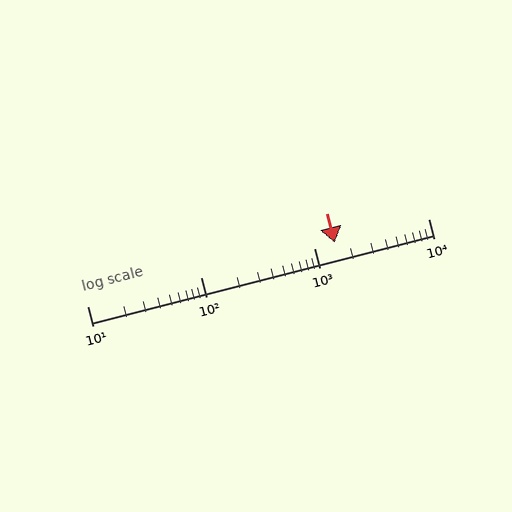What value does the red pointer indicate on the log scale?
The pointer indicates approximately 1500.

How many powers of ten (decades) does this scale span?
The scale spans 3 decades, from 10 to 10000.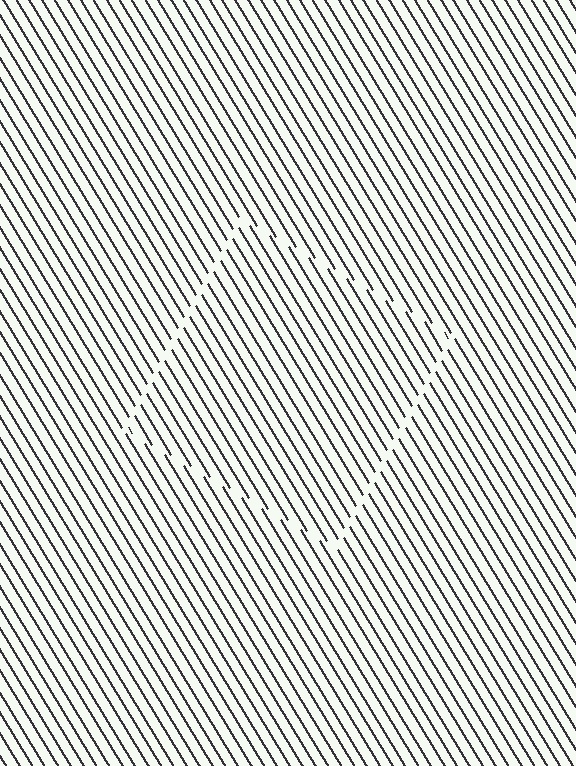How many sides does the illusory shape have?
4 sides — the line-ends trace a square.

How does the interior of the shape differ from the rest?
The interior of the shape contains the same grating, shifted by half a period — the contour is defined by the phase discontinuity where line-ends from the inner and outer gratings abut.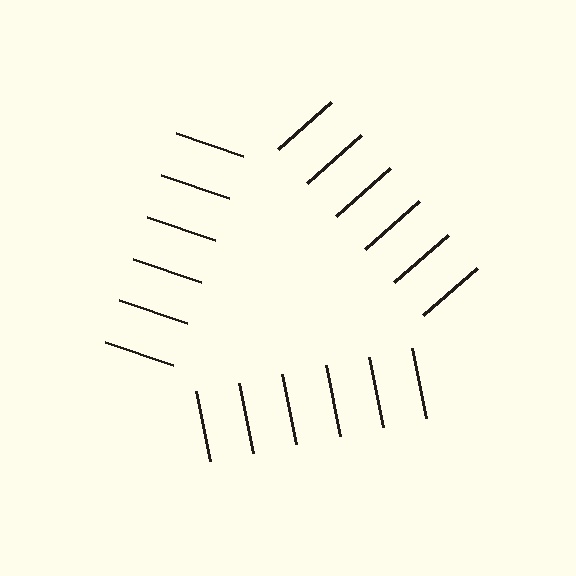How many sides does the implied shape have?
3 sides — the line-ends trace a triangle.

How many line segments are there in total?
18 — 6 along each of the 3 edges.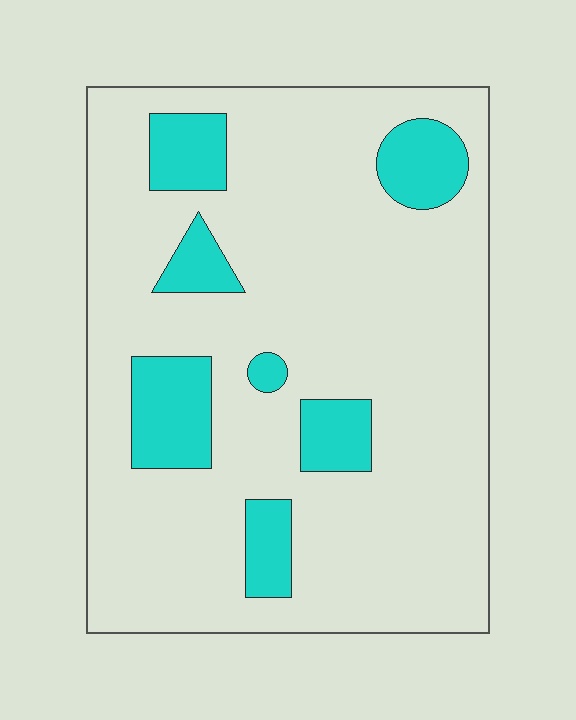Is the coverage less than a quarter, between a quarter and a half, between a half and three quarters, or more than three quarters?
Less than a quarter.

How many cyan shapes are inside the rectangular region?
7.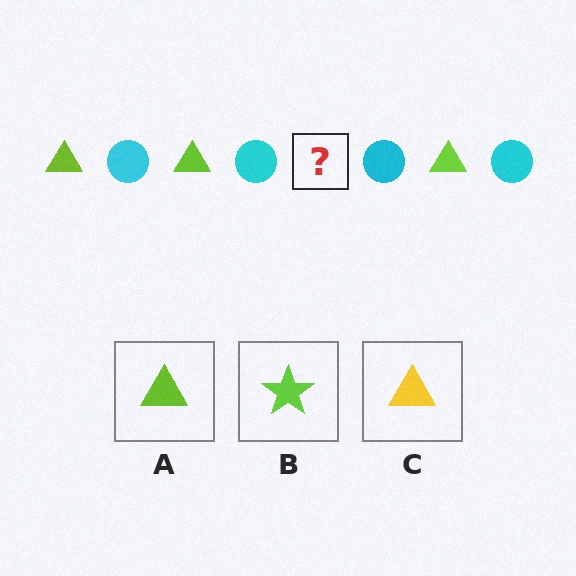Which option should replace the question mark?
Option A.